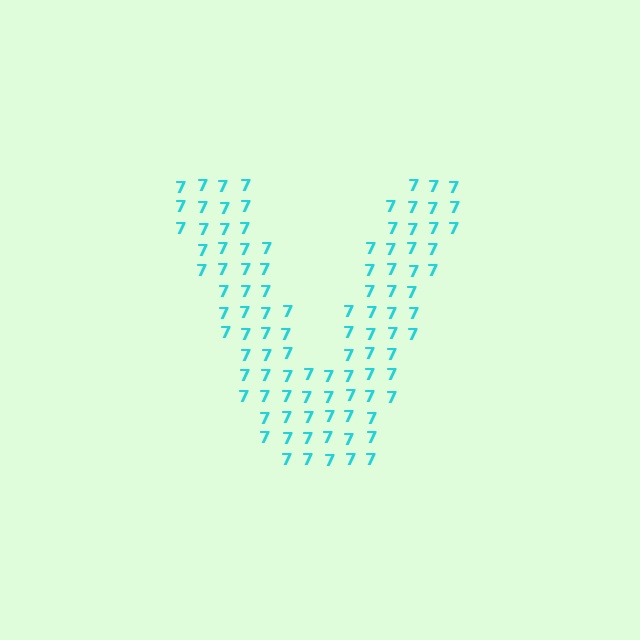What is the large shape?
The large shape is the letter V.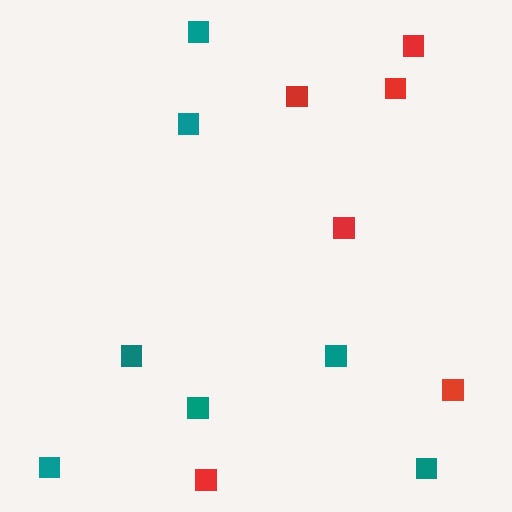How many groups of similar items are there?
There are 2 groups: one group of red squares (6) and one group of teal squares (7).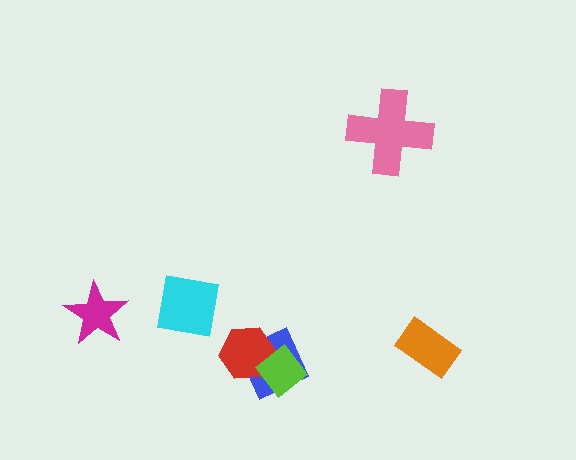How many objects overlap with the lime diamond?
2 objects overlap with the lime diamond.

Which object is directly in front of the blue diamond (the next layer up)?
The red hexagon is directly in front of the blue diamond.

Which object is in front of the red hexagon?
The lime diamond is in front of the red hexagon.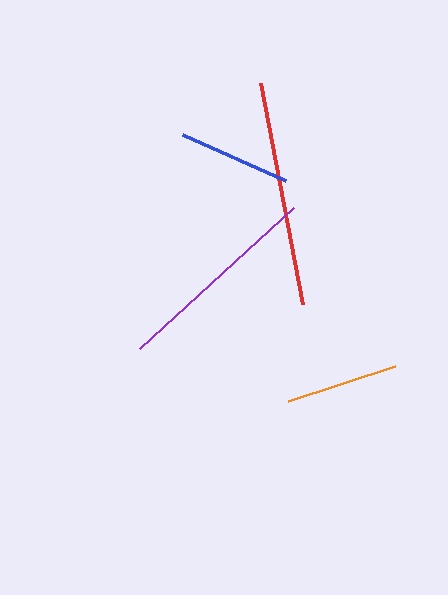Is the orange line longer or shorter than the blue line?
The blue line is longer than the orange line.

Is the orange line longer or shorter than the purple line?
The purple line is longer than the orange line.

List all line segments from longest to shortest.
From longest to shortest: red, purple, blue, orange.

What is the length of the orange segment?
The orange segment is approximately 112 pixels long.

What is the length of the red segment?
The red segment is approximately 224 pixels long.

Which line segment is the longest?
The red line is the longest at approximately 224 pixels.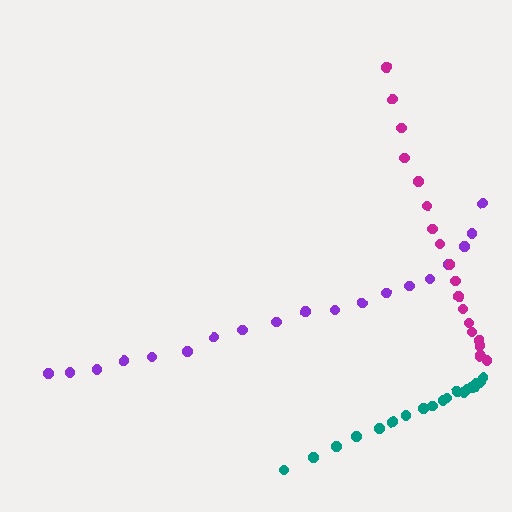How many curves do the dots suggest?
There are 3 distinct paths.